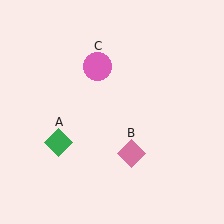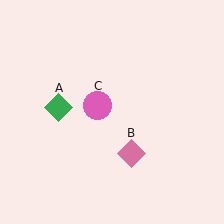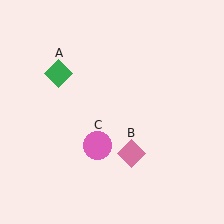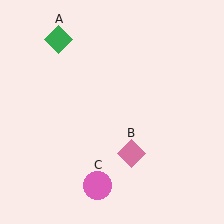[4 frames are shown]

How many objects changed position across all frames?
2 objects changed position: green diamond (object A), pink circle (object C).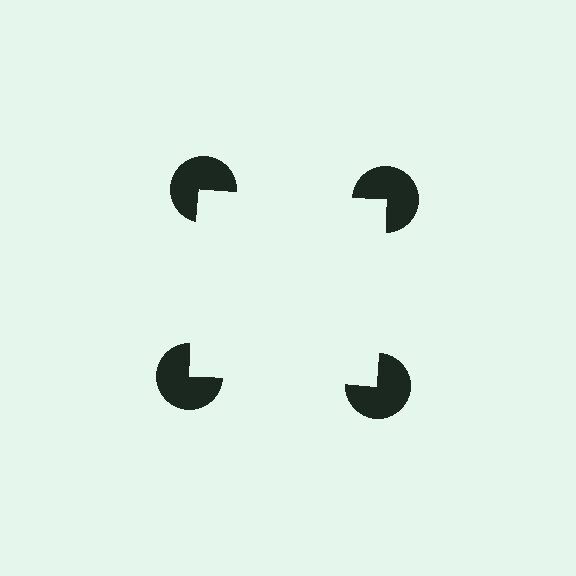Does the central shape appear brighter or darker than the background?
It typically appears slightly brighter than the background, even though no actual brightness change is drawn.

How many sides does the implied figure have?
4 sides.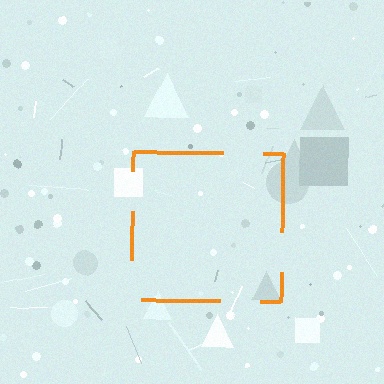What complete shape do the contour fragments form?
The contour fragments form a square.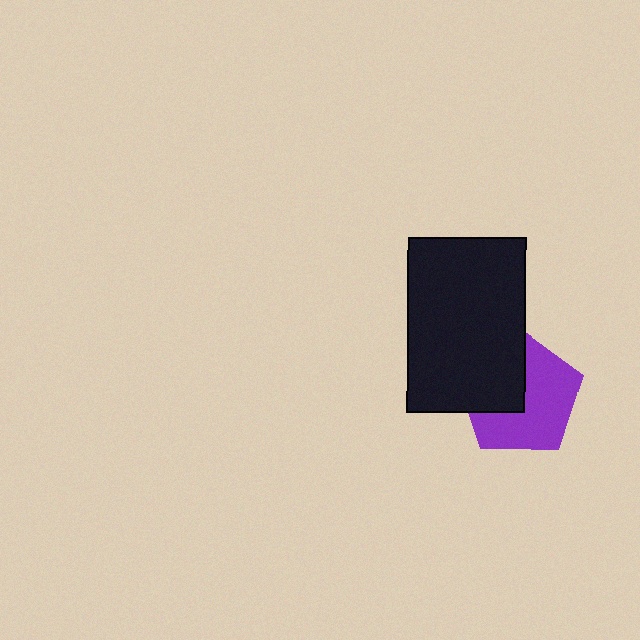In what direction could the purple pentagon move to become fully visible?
The purple pentagon could move toward the lower-right. That would shift it out from behind the black rectangle entirely.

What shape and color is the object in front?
The object in front is a black rectangle.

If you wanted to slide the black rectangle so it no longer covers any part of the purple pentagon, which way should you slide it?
Slide it toward the upper-left — that is the most direct way to separate the two shapes.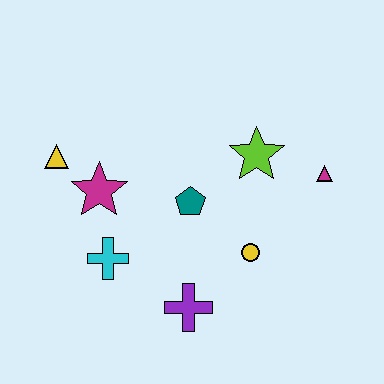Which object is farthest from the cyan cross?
The magenta triangle is farthest from the cyan cross.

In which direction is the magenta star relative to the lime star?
The magenta star is to the left of the lime star.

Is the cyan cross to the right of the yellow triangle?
Yes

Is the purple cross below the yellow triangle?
Yes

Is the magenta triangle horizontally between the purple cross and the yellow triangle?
No